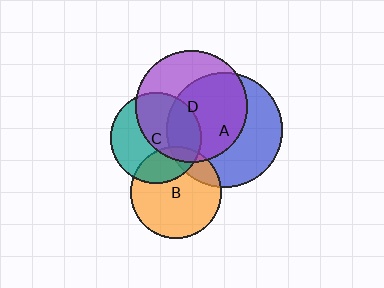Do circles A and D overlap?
Yes.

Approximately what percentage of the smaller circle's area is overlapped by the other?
Approximately 60%.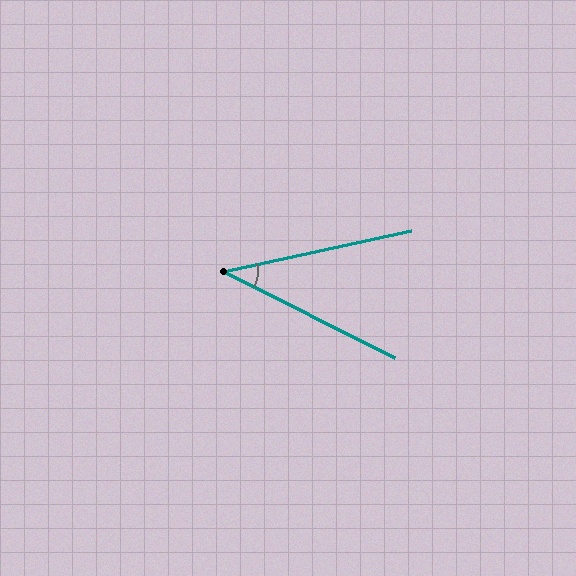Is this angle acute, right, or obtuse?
It is acute.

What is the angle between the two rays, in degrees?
Approximately 39 degrees.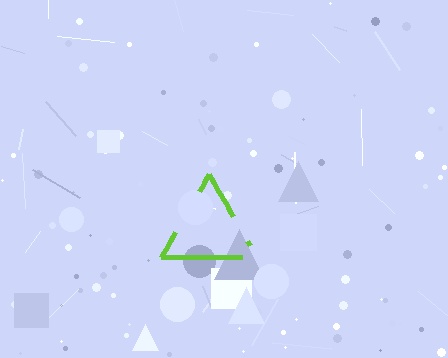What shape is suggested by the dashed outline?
The dashed outline suggests a triangle.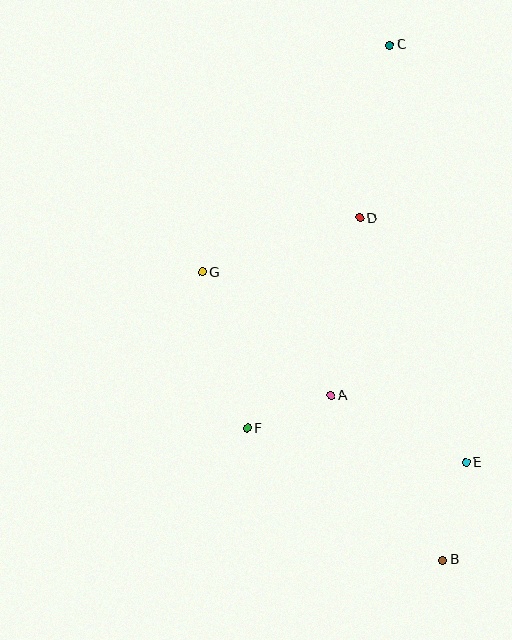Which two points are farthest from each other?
Points B and C are farthest from each other.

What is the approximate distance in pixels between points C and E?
The distance between C and E is approximately 424 pixels.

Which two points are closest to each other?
Points A and F are closest to each other.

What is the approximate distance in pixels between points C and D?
The distance between C and D is approximately 175 pixels.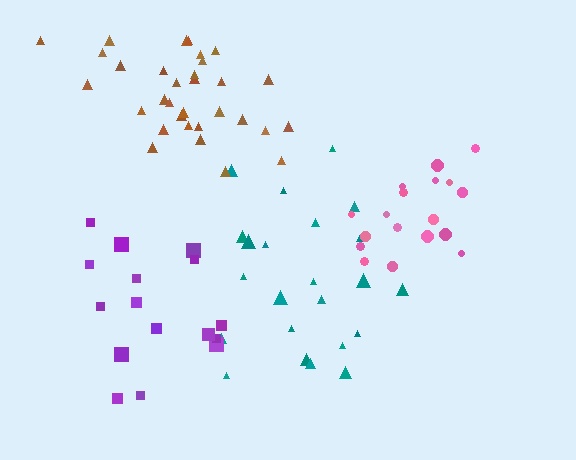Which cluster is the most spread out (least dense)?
Purple.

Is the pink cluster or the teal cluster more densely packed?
Pink.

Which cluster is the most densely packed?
Pink.